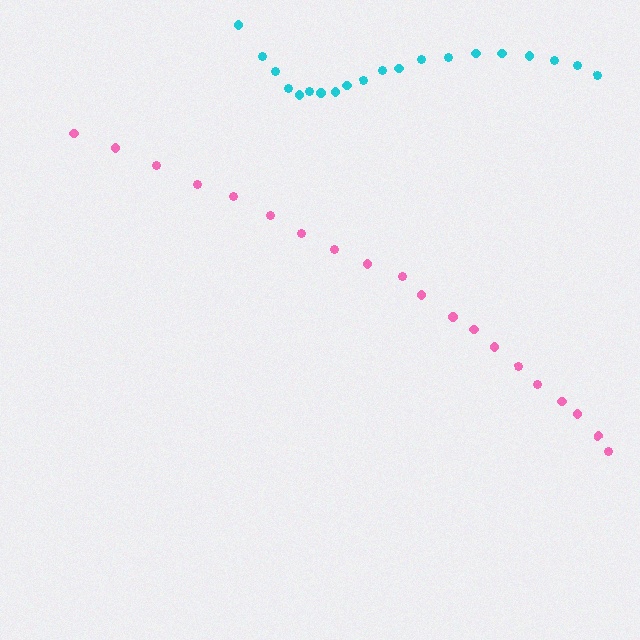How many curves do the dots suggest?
There are 2 distinct paths.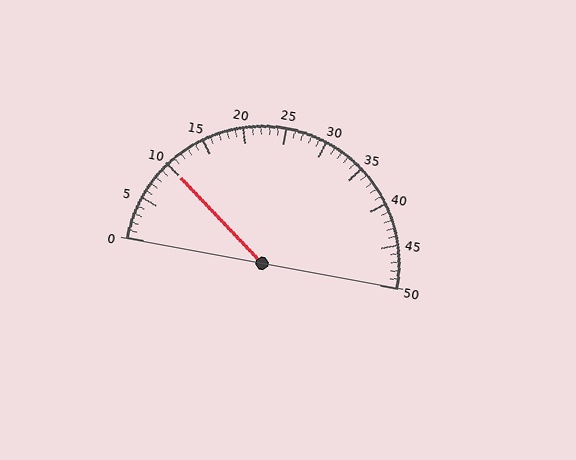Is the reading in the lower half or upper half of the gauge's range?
The reading is in the lower half of the range (0 to 50).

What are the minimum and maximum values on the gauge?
The gauge ranges from 0 to 50.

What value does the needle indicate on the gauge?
The needle indicates approximately 10.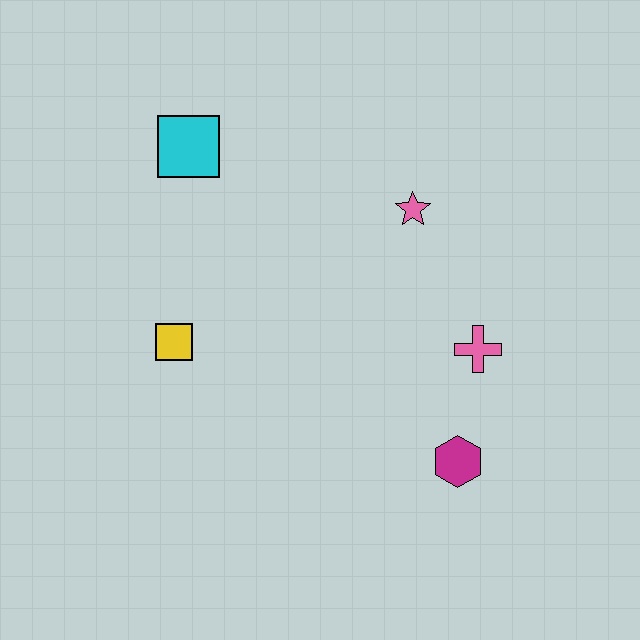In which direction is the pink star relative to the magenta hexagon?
The pink star is above the magenta hexagon.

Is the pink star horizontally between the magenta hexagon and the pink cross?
No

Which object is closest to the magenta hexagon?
The pink cross is closest to the magenta hexagon.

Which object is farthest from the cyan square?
The magenta hexagon is farthest from the cyan square.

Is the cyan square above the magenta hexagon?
Yes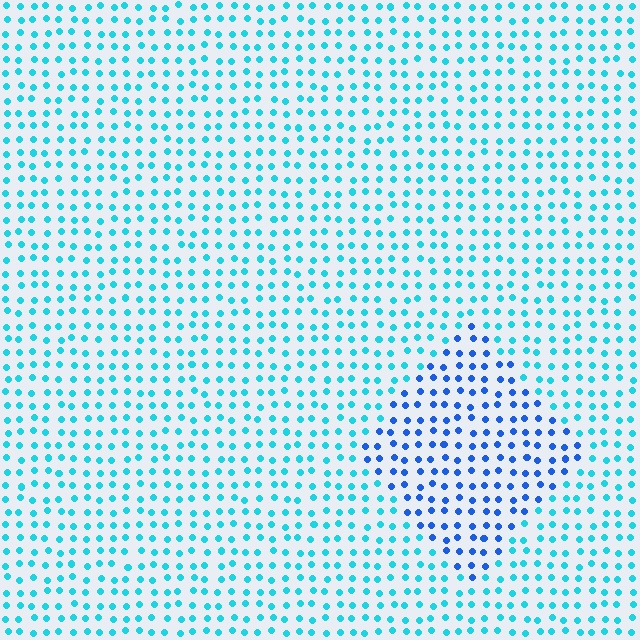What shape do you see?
I see a diamond.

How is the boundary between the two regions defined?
The boundary is defined purely by a slight shift in hue (about 37 degrees). Spacing, size, and orientation are identical on both sides.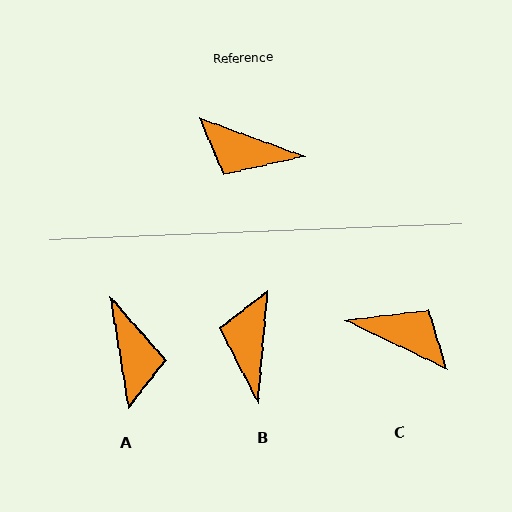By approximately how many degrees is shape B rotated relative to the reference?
Approximately 75 degrees clockwise.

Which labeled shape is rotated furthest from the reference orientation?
C, about 174 degrees away.